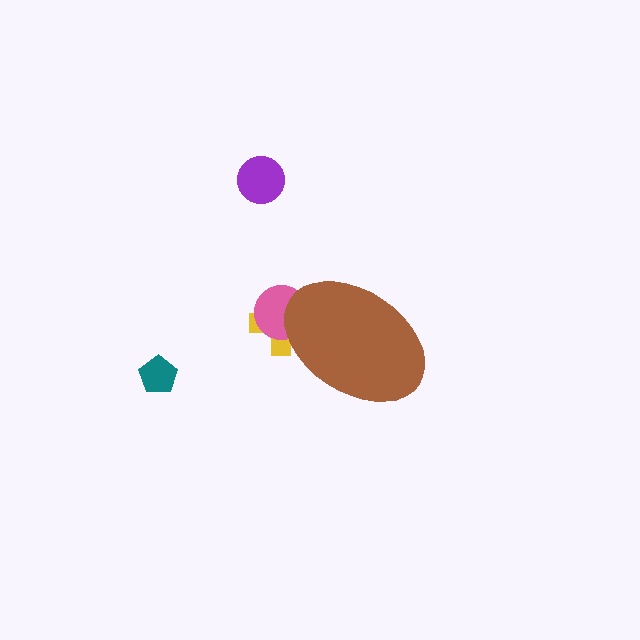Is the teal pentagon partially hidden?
No, the teal pentagon is fully visible.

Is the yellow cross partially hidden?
Yes, the yellow cross is partially hidden behind the brown ellipse.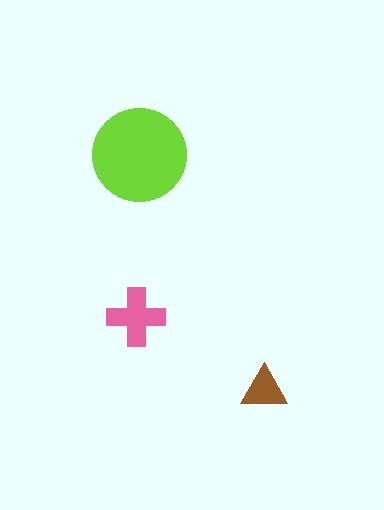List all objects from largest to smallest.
The lime circle, the pink cross, the brown triangle.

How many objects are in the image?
There are 3 objects in the image.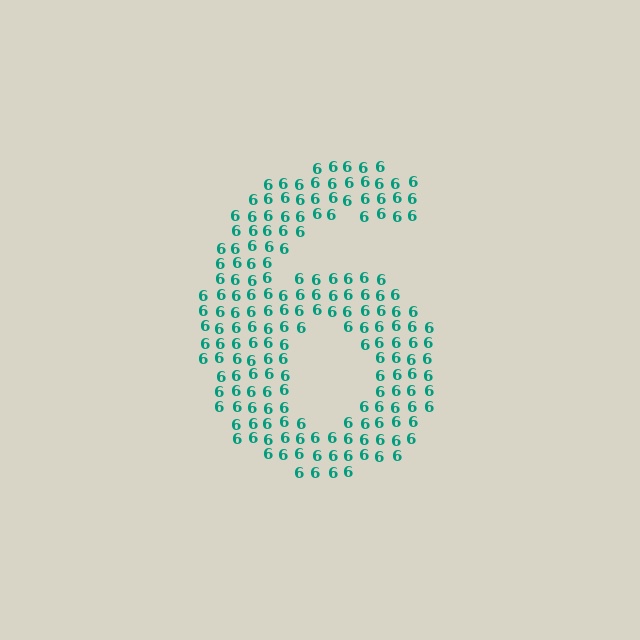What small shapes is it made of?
It is made of small digit 6's.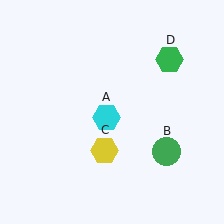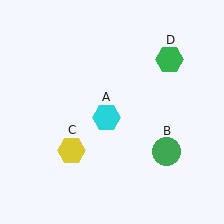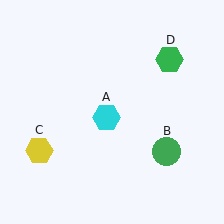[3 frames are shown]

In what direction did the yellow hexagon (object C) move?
The yellow hexagon (object C) moved left.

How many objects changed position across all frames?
1 object changed position: yellow hexagon (object C).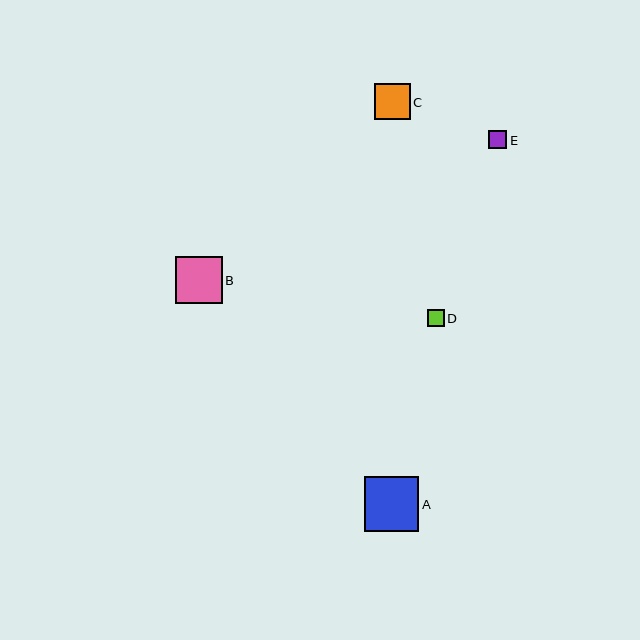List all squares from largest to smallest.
From largest to smallest: A, B, C, E, D.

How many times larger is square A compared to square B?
Square A is approximately 1.2 times the size of square B.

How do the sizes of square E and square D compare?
Square E and square D are approximately the same size.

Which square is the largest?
Square A is the largest with a size of approximately 54 pixels.